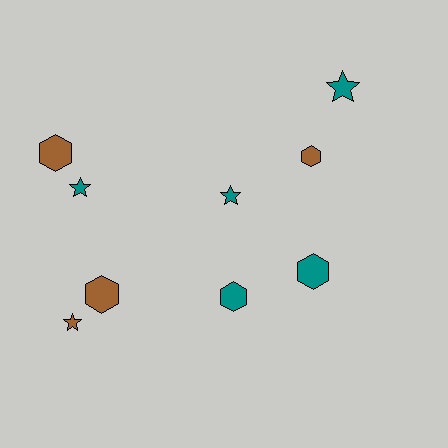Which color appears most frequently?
Teal, with 5 objects.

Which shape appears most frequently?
Hexagon, with 5 objects.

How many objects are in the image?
There are 9 objects.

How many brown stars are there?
There is 1 brown star.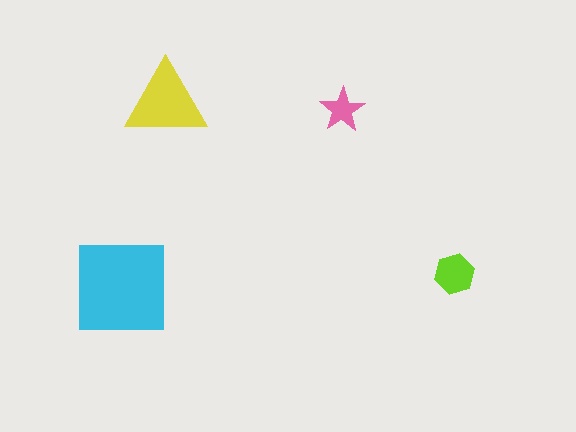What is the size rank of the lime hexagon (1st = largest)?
3rd.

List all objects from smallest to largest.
The pink star, the lime hexagon, the yellow triangle, the cyan square.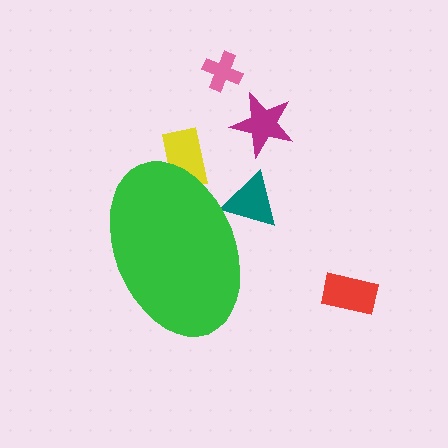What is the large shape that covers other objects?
A green ellipse.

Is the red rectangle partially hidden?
No, the red rectangle is fully visible.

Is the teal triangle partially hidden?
Yes, the teal triangle is partially hidden behind the green ellipse.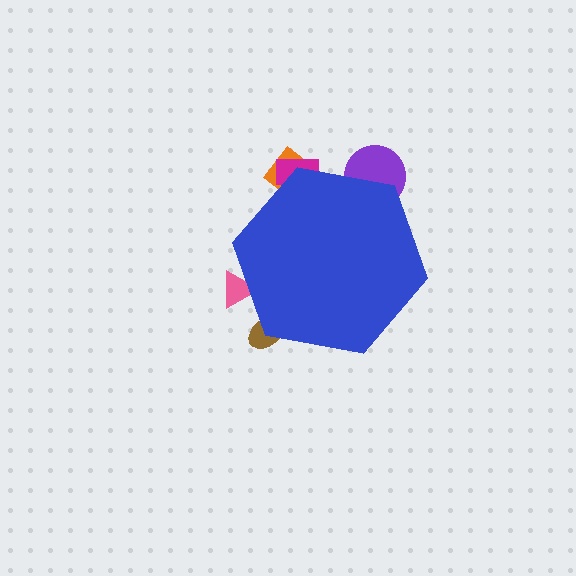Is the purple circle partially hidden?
Yes, the purple circle is partially hidden behind the blue hexagon.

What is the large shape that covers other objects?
A blue hexagon.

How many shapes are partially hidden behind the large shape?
5 shapes are partially hidden.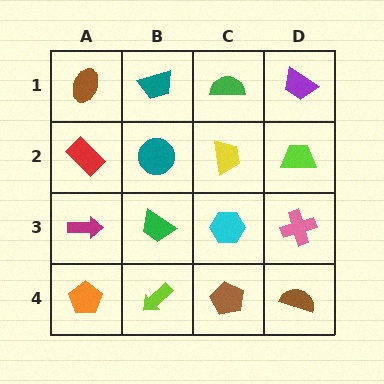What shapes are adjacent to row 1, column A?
A red rectangle (row 2, column A), a teal trapezoid (row 1, column B).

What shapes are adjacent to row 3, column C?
A yellow trapezoid (row 2, column C), a brown pentagon (row 4, column C), a green trapezoid (row 3, column B), a pink cross (row 3, column D).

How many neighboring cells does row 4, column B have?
3.